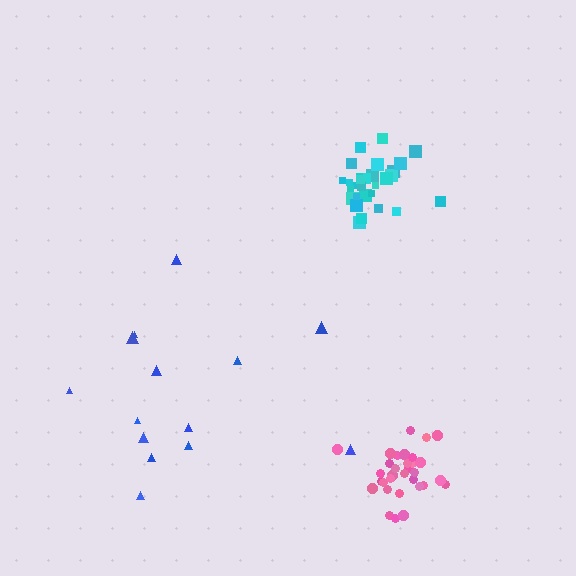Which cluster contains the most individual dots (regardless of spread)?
Pink (33).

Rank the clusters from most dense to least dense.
cyan, pink, blue.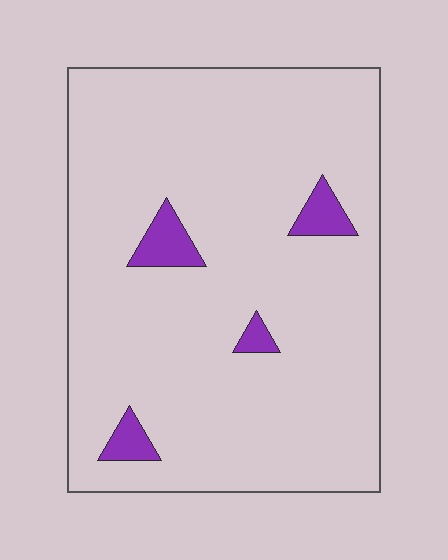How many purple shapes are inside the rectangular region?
4.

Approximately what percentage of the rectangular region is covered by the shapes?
Approximately 5%.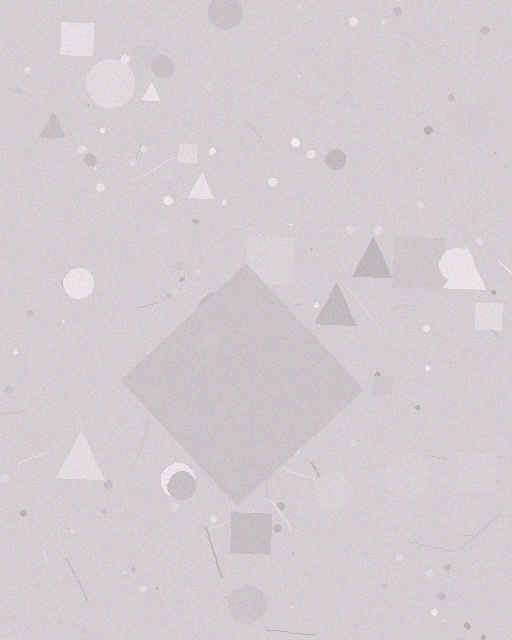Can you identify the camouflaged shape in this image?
The camouflaged shape is a diamond.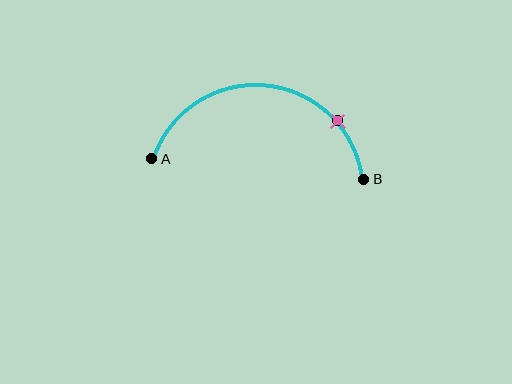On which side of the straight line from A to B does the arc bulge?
The arc bulges above the straight line connecting A and B.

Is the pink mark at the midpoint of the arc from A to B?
No. The pink mark lies on the arc but is closer to endpoint B. The arc midpoint would be at the point on the curve equidistant along the arc from both A and B.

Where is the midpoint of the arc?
The arc midpoint is the point on the curve farthest from the straight line joining A and B. It sits above that line.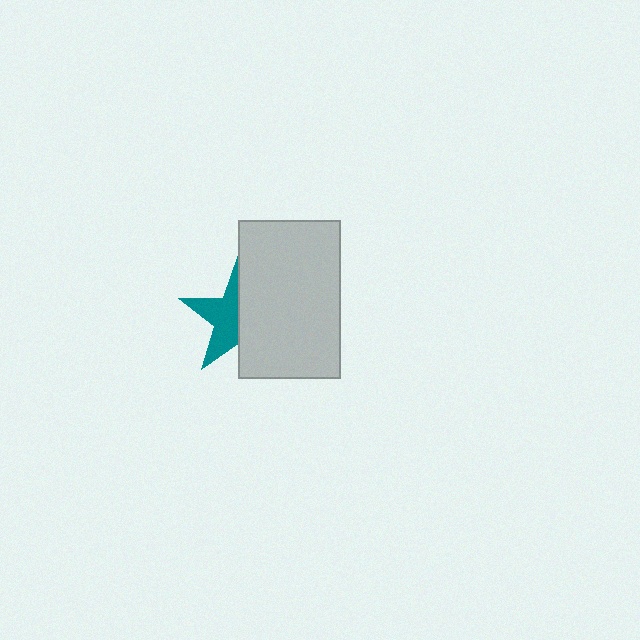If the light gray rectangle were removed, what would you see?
You would see the complete teal star.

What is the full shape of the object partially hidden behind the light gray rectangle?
The partially hidden object is a teal star.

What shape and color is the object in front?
The object in front is a light gray rectangle.